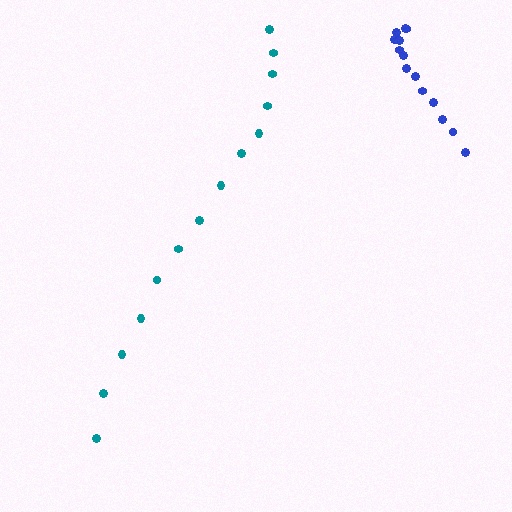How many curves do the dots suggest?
There are 2 distinct paths.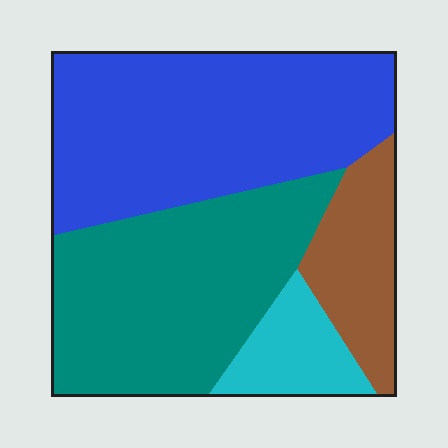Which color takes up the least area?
Cyan, at roughly 10%.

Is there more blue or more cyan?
Blue.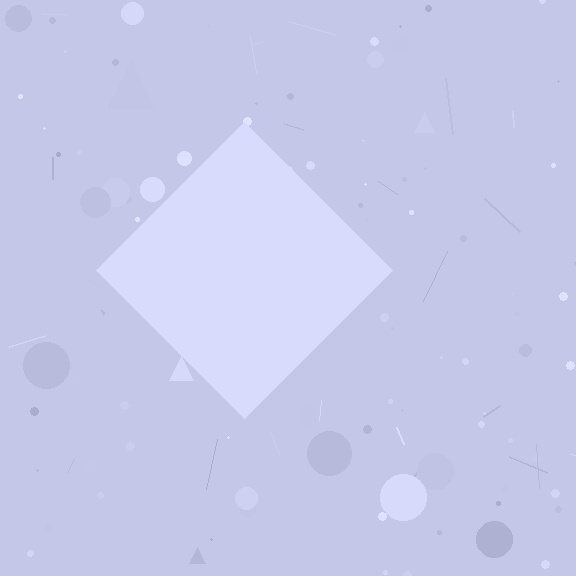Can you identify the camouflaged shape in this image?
The camouflaged shape is a diamond.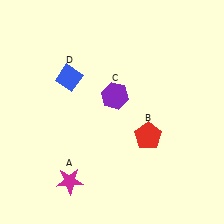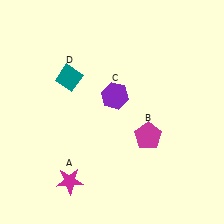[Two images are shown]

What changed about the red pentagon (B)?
In Image 1, B is red. In Image 2, it changed to magenta.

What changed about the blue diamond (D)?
In Image 1, D is blue. In Image 2, it changed to teal.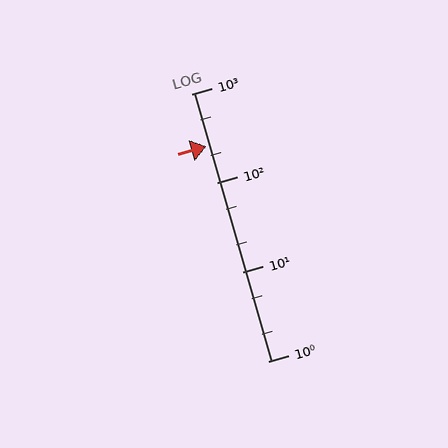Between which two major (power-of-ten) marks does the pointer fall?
The pointer is between 100 and 1000.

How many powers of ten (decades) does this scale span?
The scale spans 3 decades, from 1 to 1000.